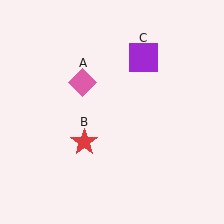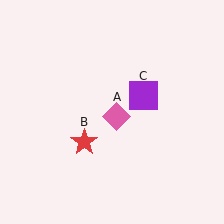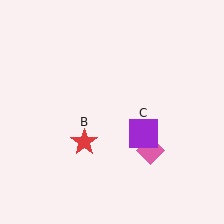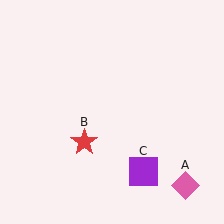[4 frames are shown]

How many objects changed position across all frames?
2 objects changed position: pink diamond (object A), purple square (object C).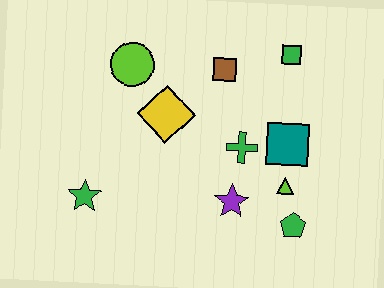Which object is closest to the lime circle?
The yellow diamond is closest to the lime circle.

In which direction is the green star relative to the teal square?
The green star is to the left of the teal square.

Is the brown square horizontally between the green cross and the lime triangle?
No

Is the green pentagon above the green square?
No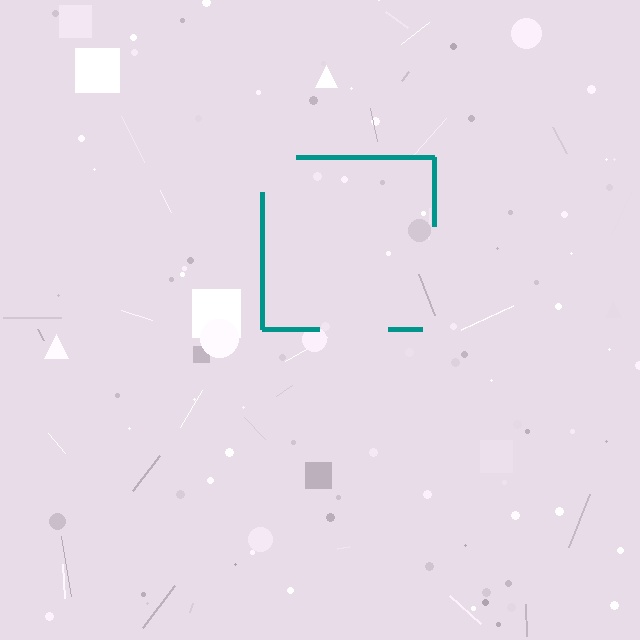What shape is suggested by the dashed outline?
The dashed outline suggests a square.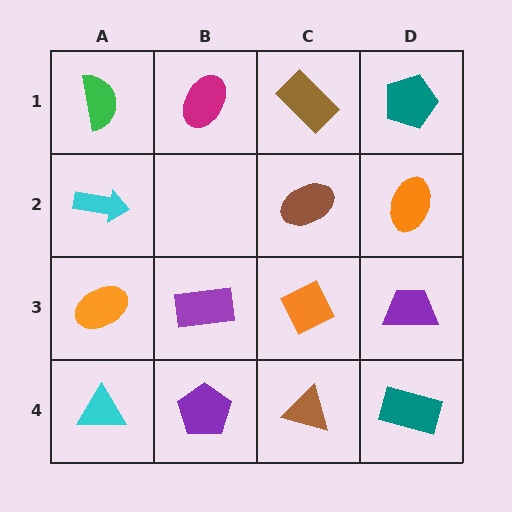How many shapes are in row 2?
3 shapes.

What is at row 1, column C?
A brown rectangle.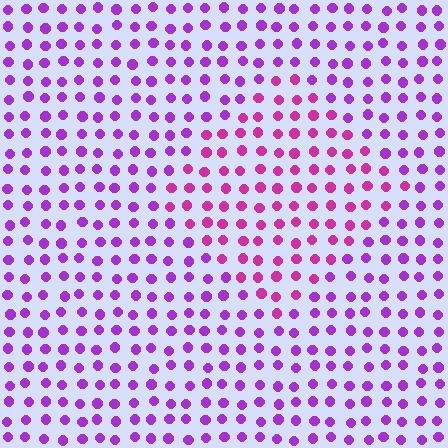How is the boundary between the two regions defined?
The boundary is defined purely by a slight shift in hue (about 32 degrees). Spacing, size, and orientation are identical on both sides.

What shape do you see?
I see a diamond.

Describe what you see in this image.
The image is filled with small purple elements in a uniform arrangement. A diamond-shaped region is visible where the elements are tinted to a slightly different hue, forming a subtle color boundary.